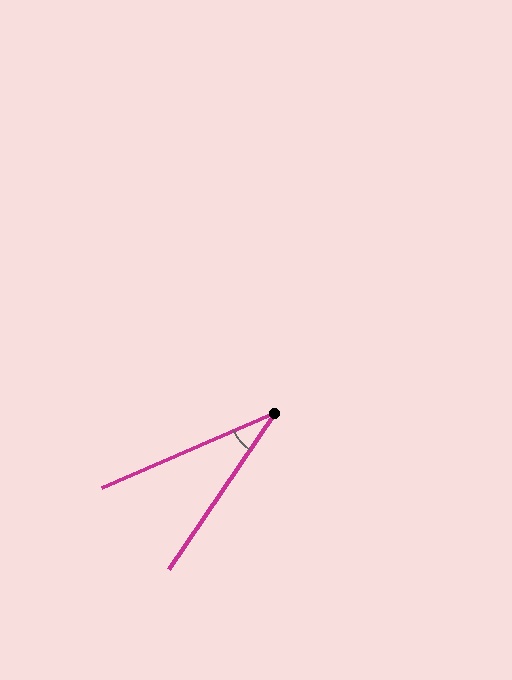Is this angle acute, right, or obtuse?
It is acute.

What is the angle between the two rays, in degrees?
Approximately 32 degrees.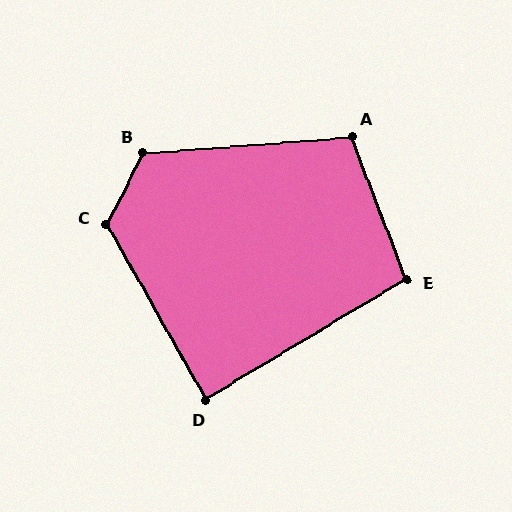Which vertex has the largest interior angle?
C, at approximately 123 degrees.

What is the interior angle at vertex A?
Approximately 107 degrees (obtuse).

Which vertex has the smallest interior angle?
D, at approximately 88 degrees.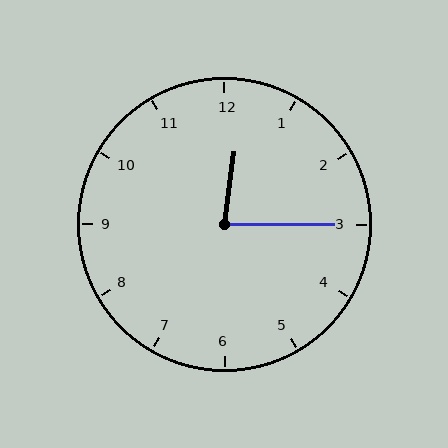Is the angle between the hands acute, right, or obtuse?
It is acute.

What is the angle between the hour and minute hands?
Approximately 82 degrees.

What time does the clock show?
12:15.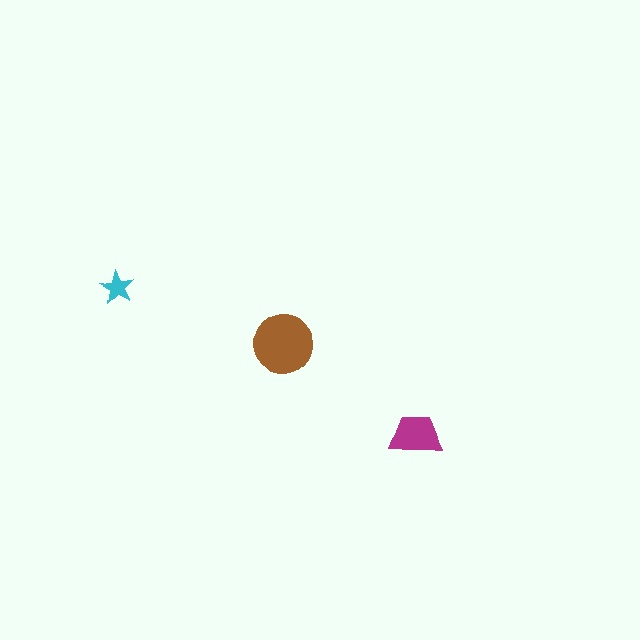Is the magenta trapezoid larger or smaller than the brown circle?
Smaller.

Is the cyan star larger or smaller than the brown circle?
Smaller.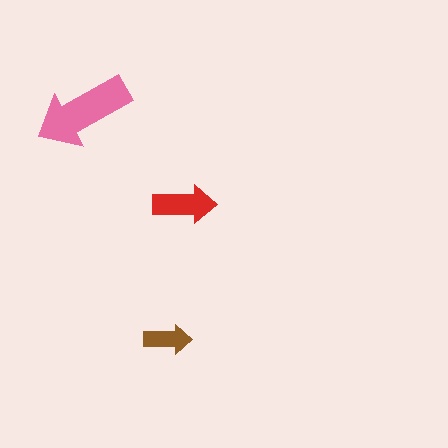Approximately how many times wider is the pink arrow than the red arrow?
About 1.5 times wider.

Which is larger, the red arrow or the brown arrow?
The red one.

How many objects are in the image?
There are 3 objects in the image.